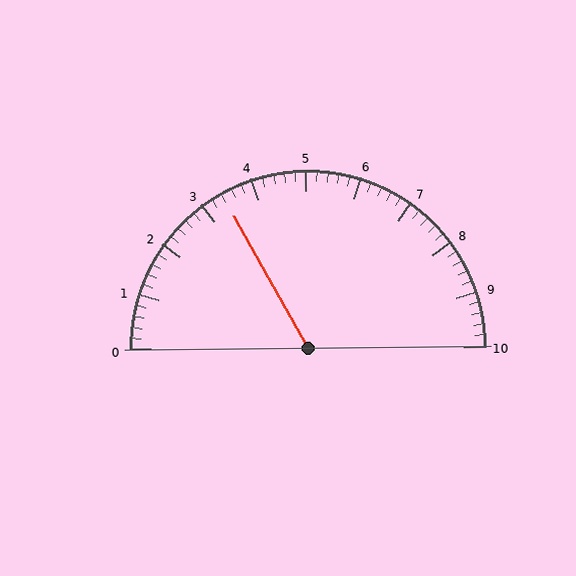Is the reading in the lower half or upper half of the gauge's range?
The reading is in the lower half of the range (0 to 10).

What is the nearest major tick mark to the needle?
The nearest major tick mark is 3.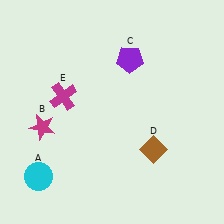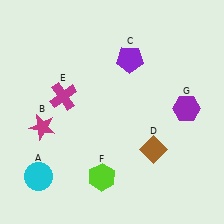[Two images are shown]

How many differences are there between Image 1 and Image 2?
There are 2 differences between the two images.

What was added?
A lime hexagon (F), a purple hexagon (G) were added in Image 2.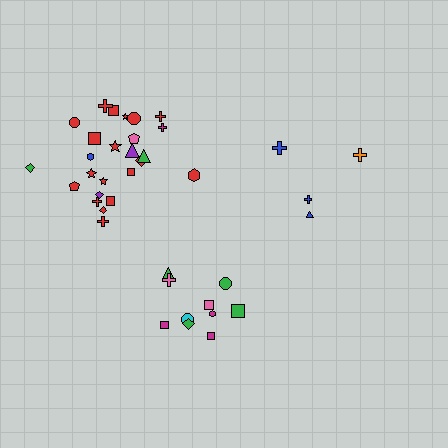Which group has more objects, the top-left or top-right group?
The top-left group.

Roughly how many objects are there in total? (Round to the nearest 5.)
Roughly 40 objects in total.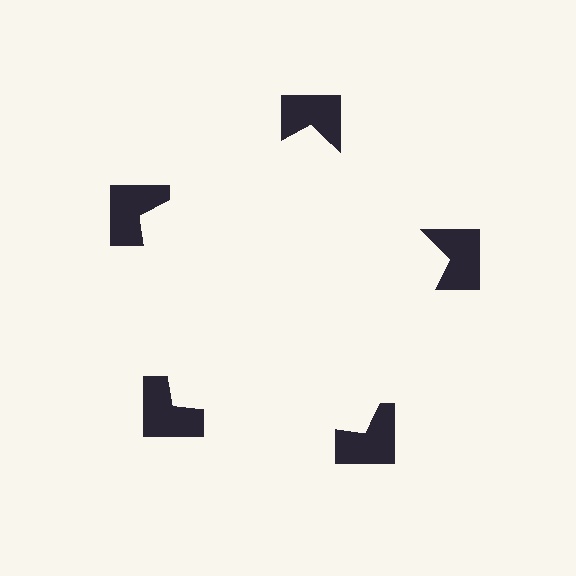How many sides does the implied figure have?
5 sides.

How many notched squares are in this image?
There are 5 — one at each vertex of the illusory pentagon.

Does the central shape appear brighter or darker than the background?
It typically appears slightly brighter than the background, even though no actual brightness change is drawn.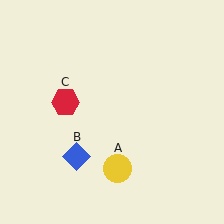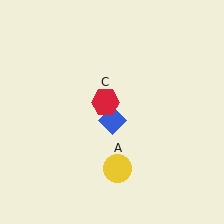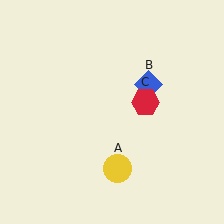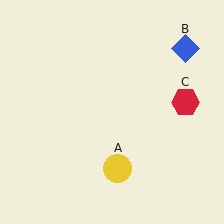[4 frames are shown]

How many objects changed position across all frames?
2 objects changed position: blue diamond (object B), red hexagon (object C).